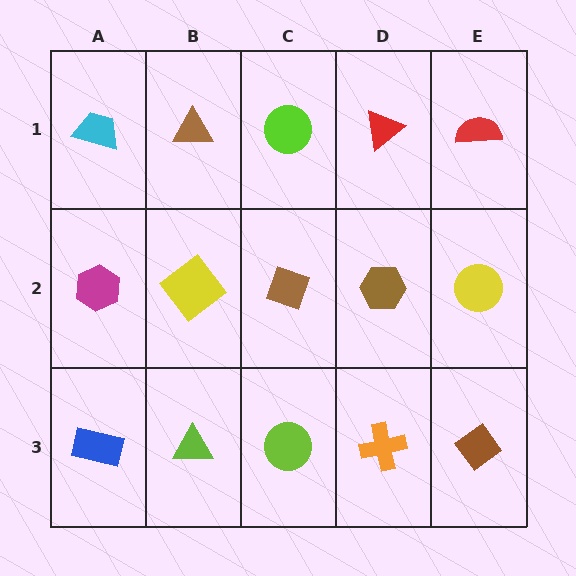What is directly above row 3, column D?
A brown hexagon.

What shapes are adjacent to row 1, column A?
A magenta hexagon (row 2, column A), a brown triangle (row 1, column B).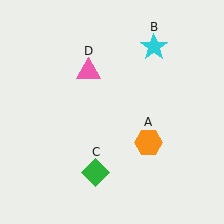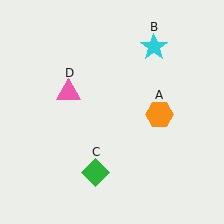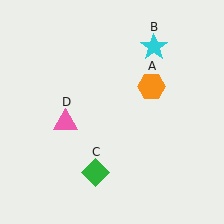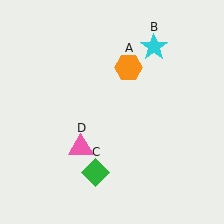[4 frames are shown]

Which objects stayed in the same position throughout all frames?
Cyan star (object B) and green diamond (object C) remained stationary.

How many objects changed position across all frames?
2 objects changed position: orange hexagon (object A), pink triangle (object D).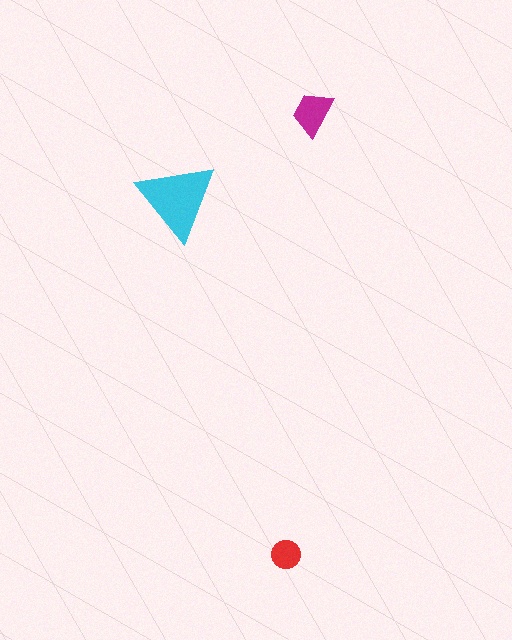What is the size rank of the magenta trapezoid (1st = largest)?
2nd.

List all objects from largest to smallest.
The cyan triangle, the magenta trapezoid, the red circle.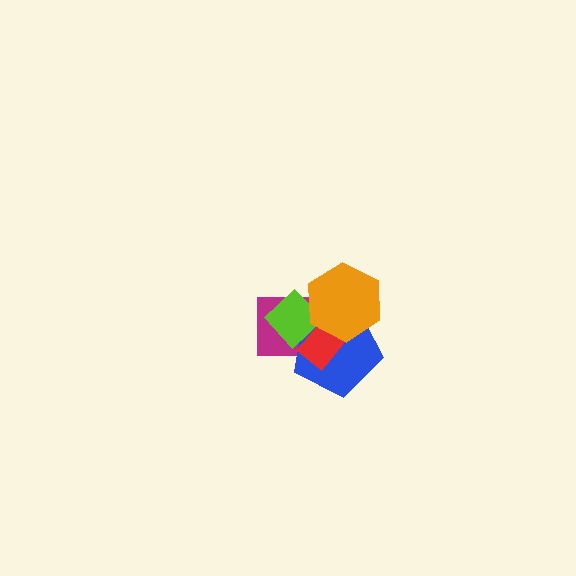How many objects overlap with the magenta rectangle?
4 objects overlap with the magenta rectangle.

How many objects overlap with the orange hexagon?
4 objects overlap with the orange hexagon.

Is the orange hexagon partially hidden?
No, no other shape covers it.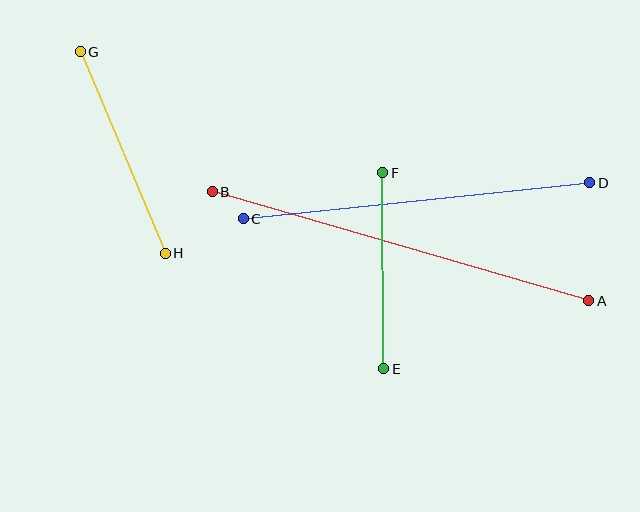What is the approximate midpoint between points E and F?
The midpoint is at approximately (383, 271) pixels.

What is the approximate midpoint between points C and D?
The midpoint is at approximately (417, 201) pixels.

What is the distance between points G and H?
The distance is approximately 219 pixels.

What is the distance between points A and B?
The distance is approximately 392 pixels.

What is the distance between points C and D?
The distance is approximately 348 pixels.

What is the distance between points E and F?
The distance is approximately 196 pixels.